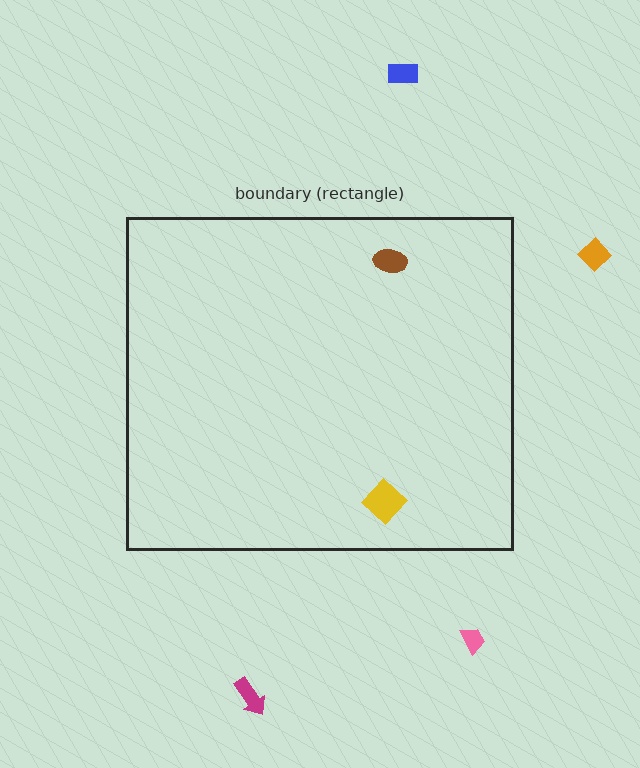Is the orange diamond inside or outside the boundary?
Outside.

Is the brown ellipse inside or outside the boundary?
Inside.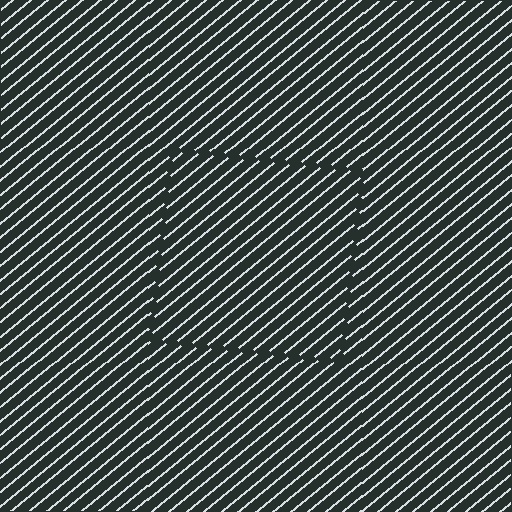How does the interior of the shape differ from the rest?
The interior of the shape contains the same grating, shifted by half a period — the contour is defined by the phase discontinuity where line-ends from the inner and outer gratings abut.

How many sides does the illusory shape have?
4 sides — the line-ends trace a square.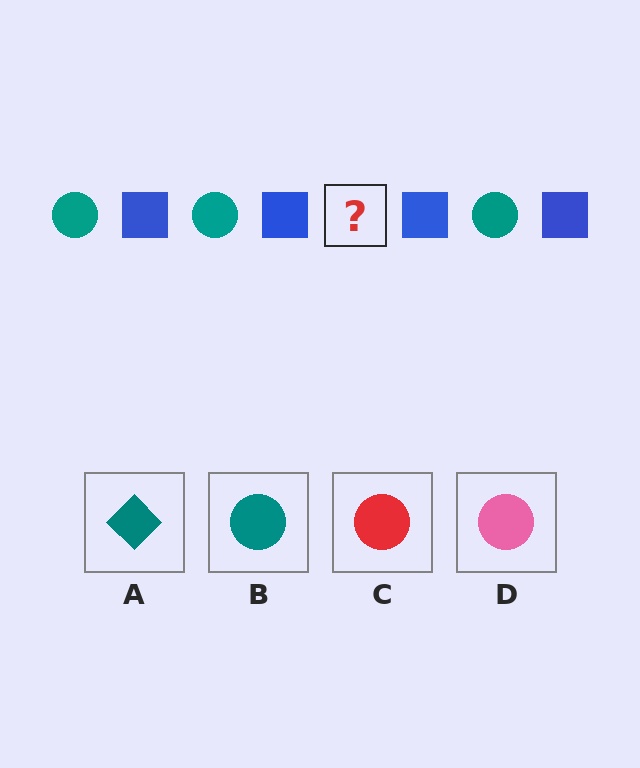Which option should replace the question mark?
Option B.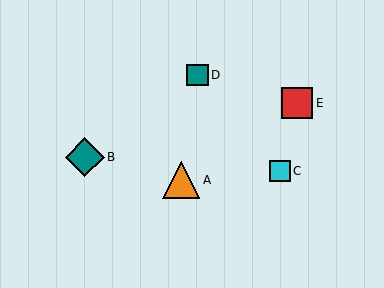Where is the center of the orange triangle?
The center of the orange triangle is at (181, 180).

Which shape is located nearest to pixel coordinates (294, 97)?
The red square (labeled E) at (297, 103) is nearest to that location.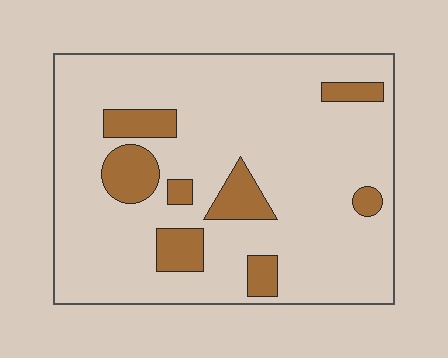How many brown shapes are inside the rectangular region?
8.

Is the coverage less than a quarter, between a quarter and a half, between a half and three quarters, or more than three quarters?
Less than a quarter.